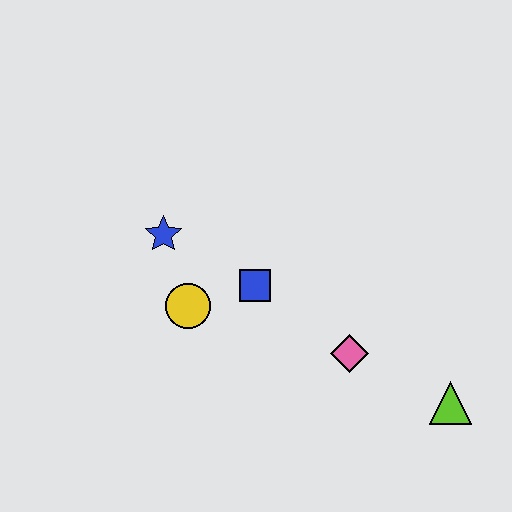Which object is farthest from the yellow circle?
The lime triangle is farthest from the yellow circle.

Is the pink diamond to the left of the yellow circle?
No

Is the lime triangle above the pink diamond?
No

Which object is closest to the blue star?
The yellow circle is closest to the blue star.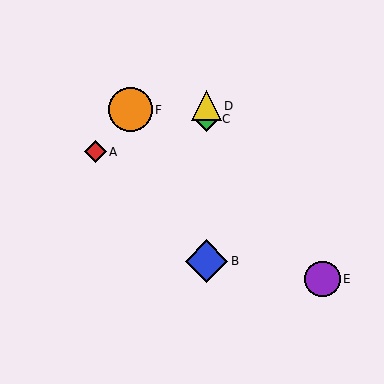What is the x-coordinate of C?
Object C is at x≈206.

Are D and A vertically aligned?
No, D is at x≈206 and A is at x≈96.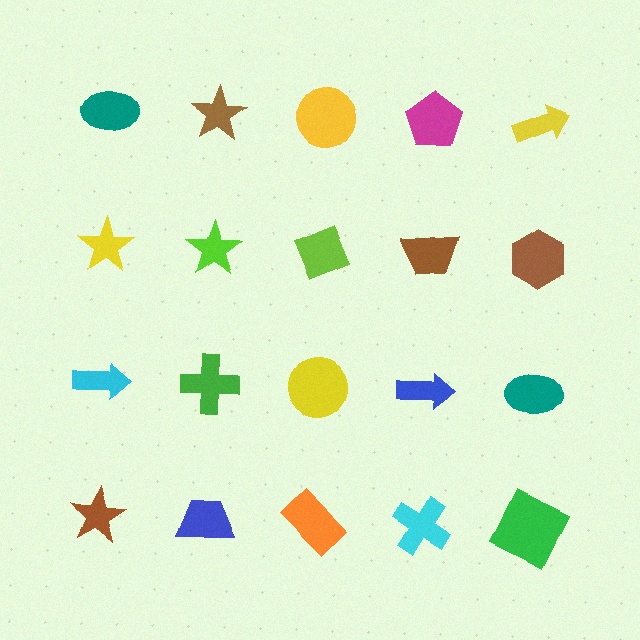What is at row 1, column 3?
A yellow circle.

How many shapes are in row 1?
5 shapes.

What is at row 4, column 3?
An orange rectangle.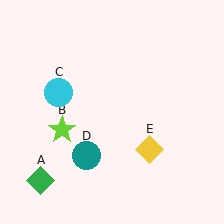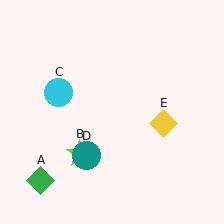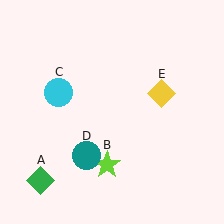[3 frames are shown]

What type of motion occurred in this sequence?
The lime star (object B), yellow diamond (object E) rotated counterclockwise around the center of the scene.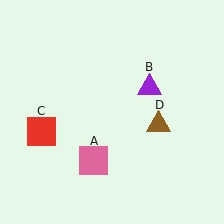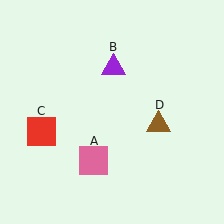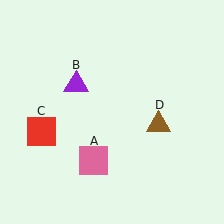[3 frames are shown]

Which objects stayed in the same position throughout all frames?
Pink square (object A) and red square (object C) and brown triangle (object D) remained stationary.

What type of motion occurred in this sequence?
The purple triangle (object B) rotated counterclockwise around the center of the scene.